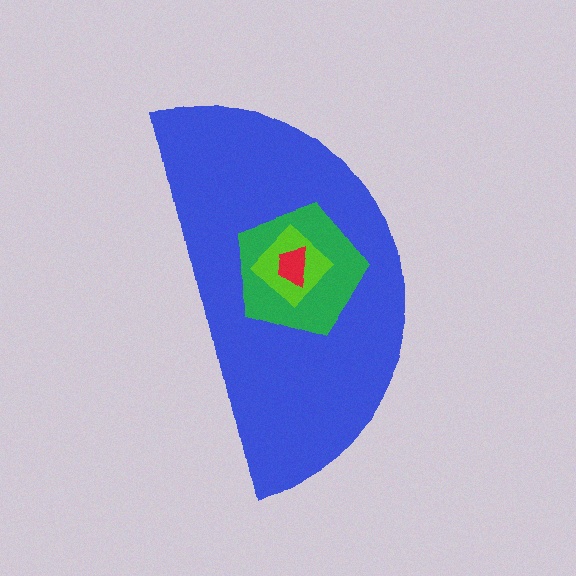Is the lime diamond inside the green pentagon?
Yes.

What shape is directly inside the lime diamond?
The red trapezoid.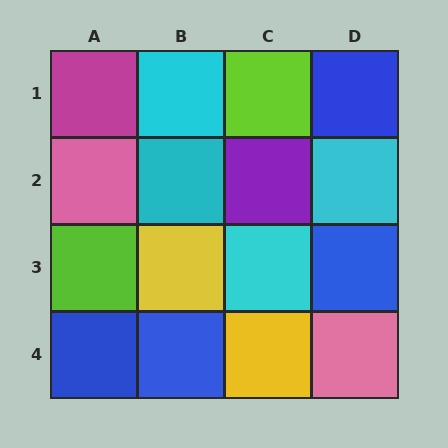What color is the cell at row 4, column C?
Yellow.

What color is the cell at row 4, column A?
Blue.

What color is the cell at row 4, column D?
Pink.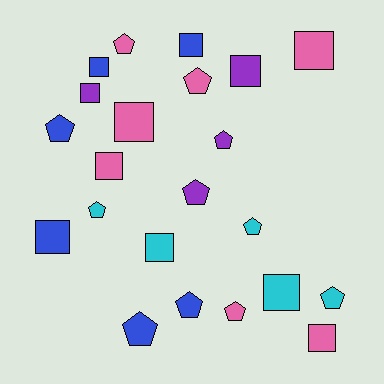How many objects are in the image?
There are 22 objects.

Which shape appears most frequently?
Square, with 11 objects.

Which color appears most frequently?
Pink, with 7 objects.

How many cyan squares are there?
There are 2 cyan squares.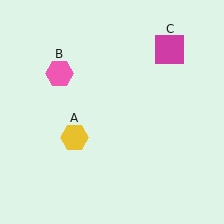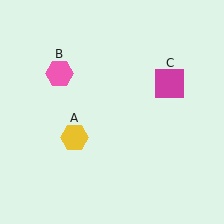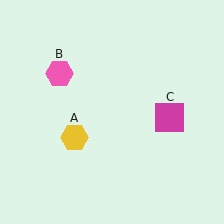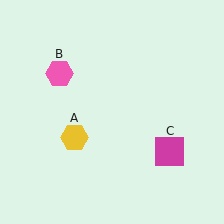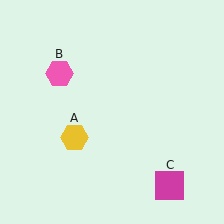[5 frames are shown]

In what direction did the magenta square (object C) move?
The magenta square (object C) moved down.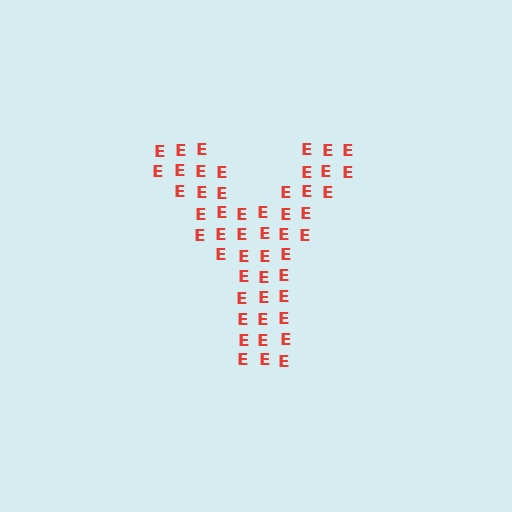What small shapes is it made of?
It is made of small letter E's.